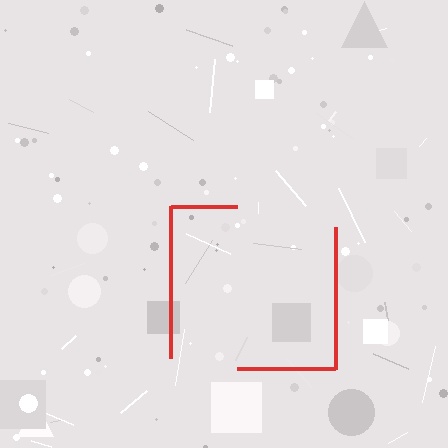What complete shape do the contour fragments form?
The contour fragments form a square.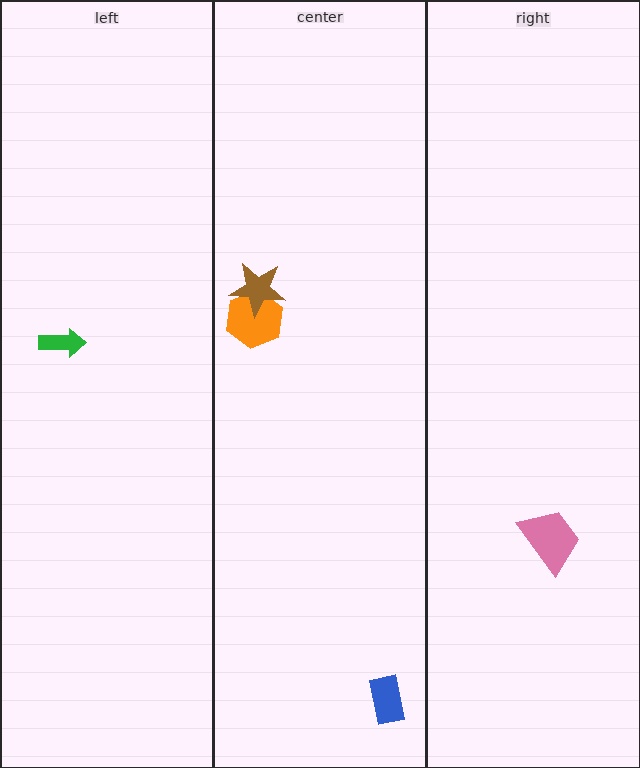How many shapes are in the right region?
1.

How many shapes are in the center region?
3.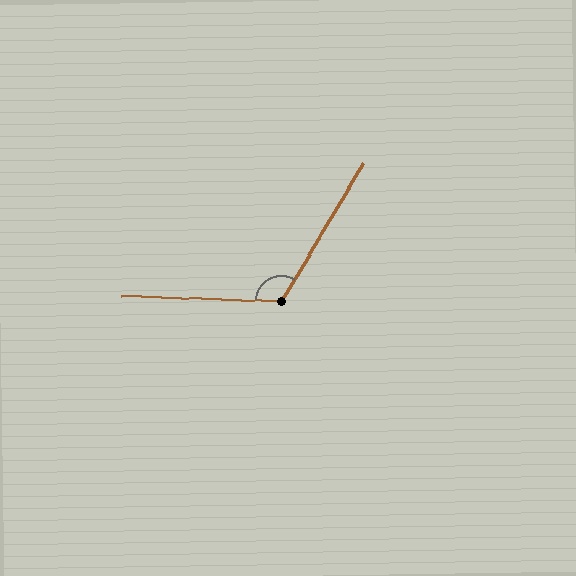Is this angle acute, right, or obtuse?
It is obtuse.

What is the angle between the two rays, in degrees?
Approximately 119 degrees.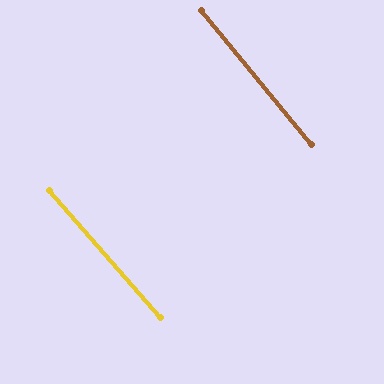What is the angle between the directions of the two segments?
Approximately 2 degrees.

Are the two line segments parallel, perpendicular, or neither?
Parallel — their directions differ by only 1.7°.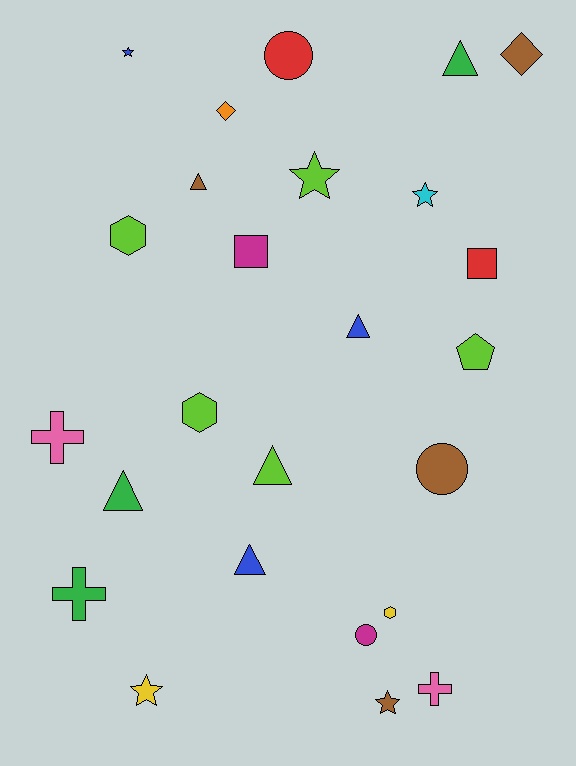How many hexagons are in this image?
There are 3 hexagons.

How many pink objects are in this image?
There are 2 pink objects.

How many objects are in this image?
There are 25 objects.